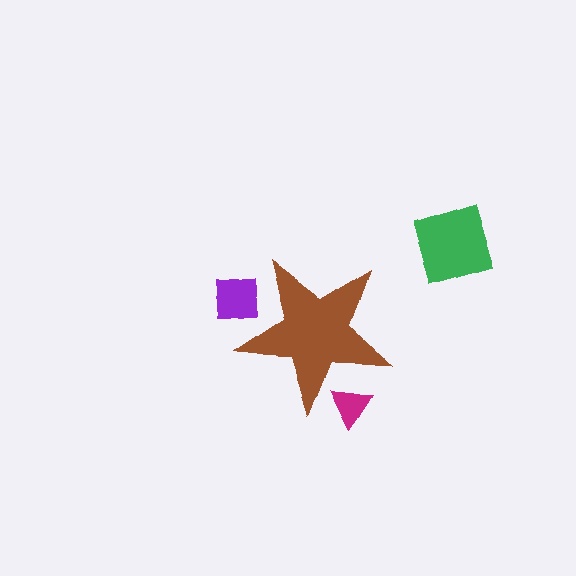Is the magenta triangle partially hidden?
Yes, the magenta triangle is partially hidden behind the brown star.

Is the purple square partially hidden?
Yes, the purple square is partially hidden behind the brown star.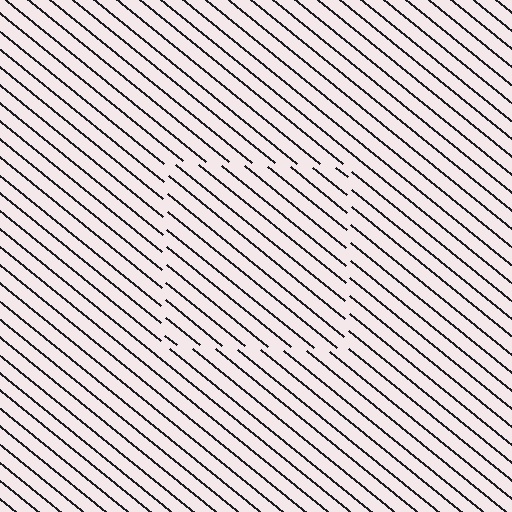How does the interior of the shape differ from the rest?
The interior of the shape contains the same grating, shifted by half a period — the contour is defined by the phase discontinuity where line-ends from the inner and outer gratings abut.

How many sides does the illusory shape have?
4 sides — the line-ends trace a square.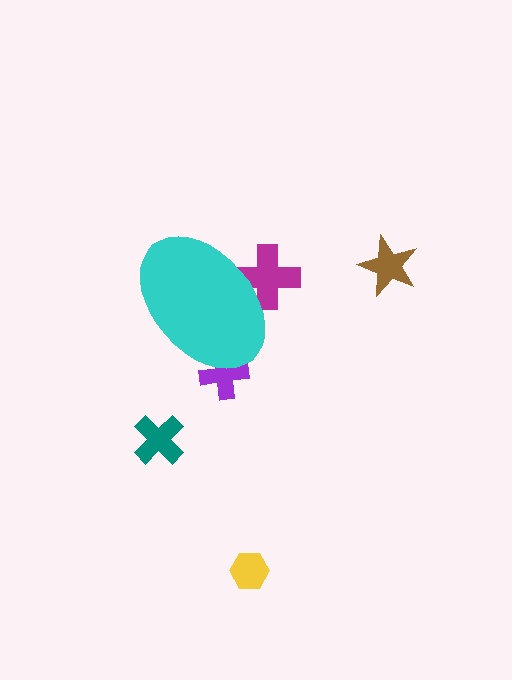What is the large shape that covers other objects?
A cyan ellipse.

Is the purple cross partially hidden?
Yes, the purple cross is partially hidden behind the cyan ellipse.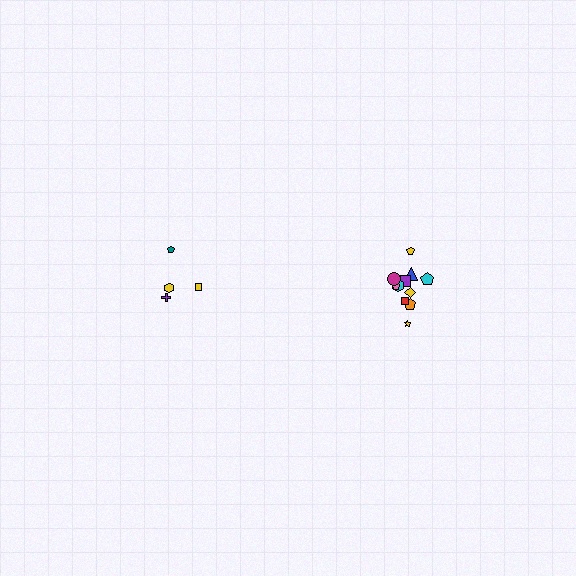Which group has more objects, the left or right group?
The right group.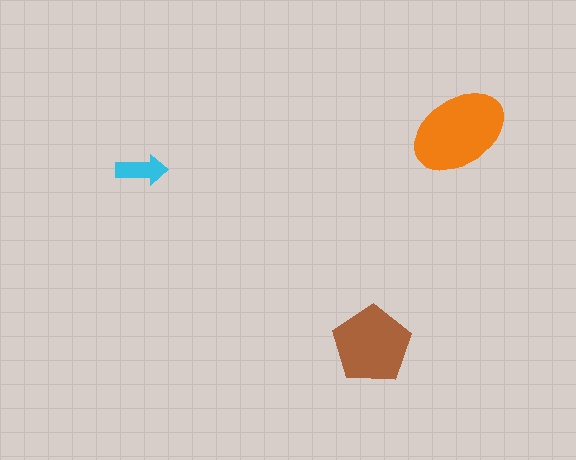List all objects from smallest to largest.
The cyan arrow, the brown pentagon, the orange ellipse.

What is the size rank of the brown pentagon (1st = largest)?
2nd.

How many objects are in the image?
There are 3 objects in the image.